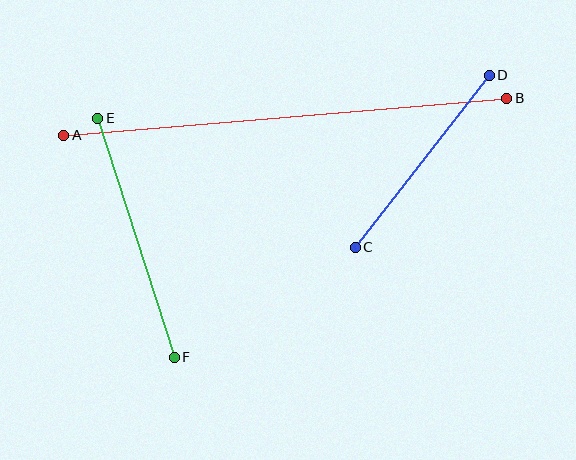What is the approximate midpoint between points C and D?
The midpoint is at approximately (422, 161) pixels.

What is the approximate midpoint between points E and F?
The midpoint is at approximately (136, 238) pixels.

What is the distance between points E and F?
The distance is approximately 251 pixels.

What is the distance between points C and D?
The distance is approximately 218 pixels.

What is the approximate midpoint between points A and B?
The midpoint is at approximately (285, 117) pixels.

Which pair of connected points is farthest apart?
Points A and B are farthest apart.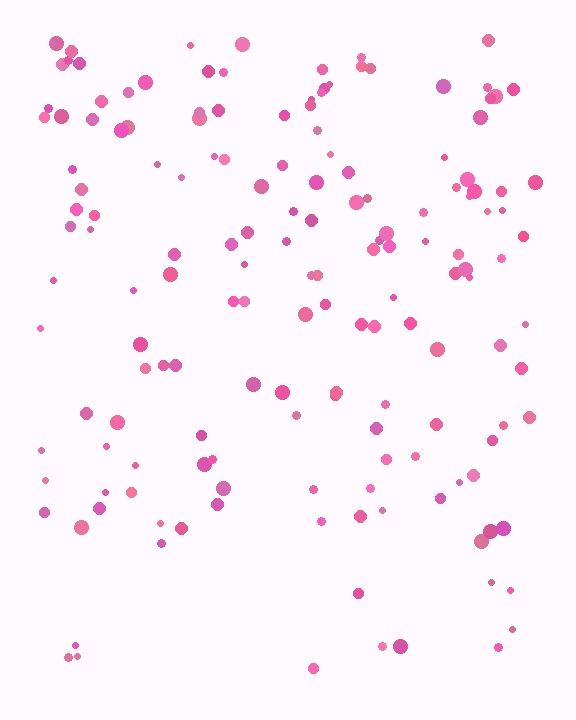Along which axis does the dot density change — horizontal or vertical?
Vertical.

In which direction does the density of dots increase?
From bottom to top, with the top side densest.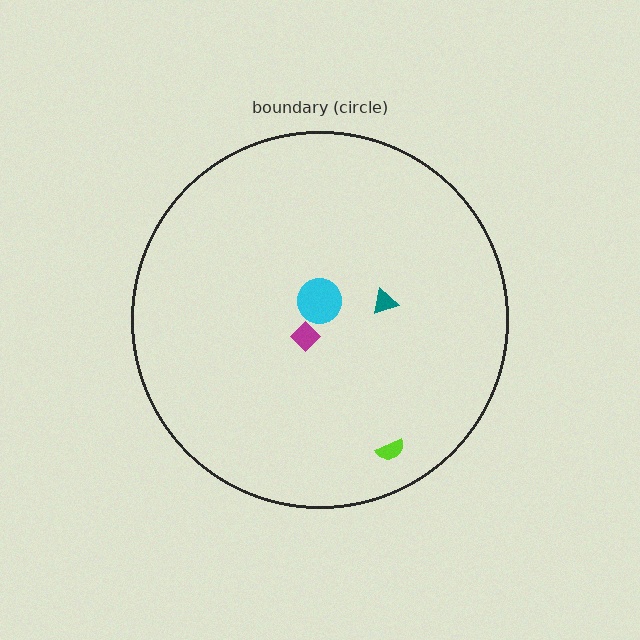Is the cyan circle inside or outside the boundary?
Inside.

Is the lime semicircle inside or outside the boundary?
Inside.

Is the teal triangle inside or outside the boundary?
Inside.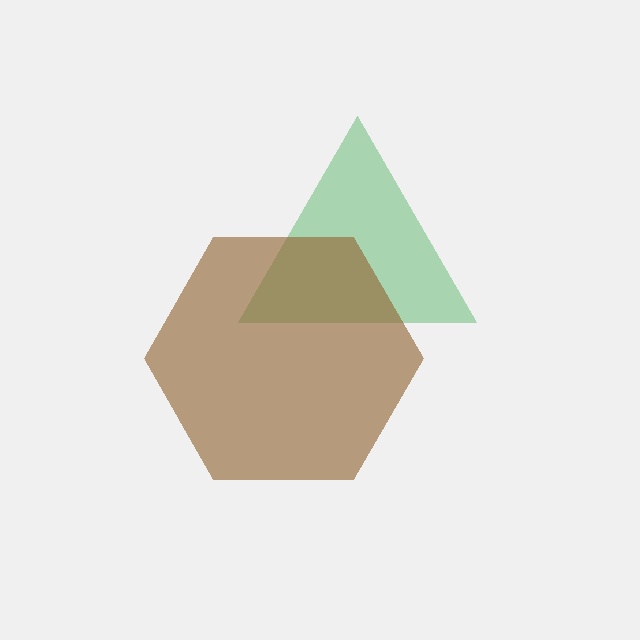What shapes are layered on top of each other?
The layered shapes are: a green triangle, a brown hexagon.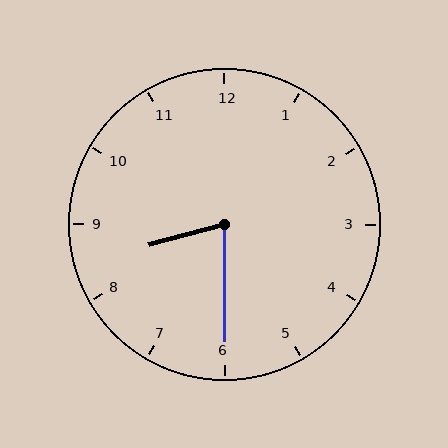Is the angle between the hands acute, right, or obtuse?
It is acute.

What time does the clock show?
8:30.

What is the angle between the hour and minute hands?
Approximately 75 degrees.